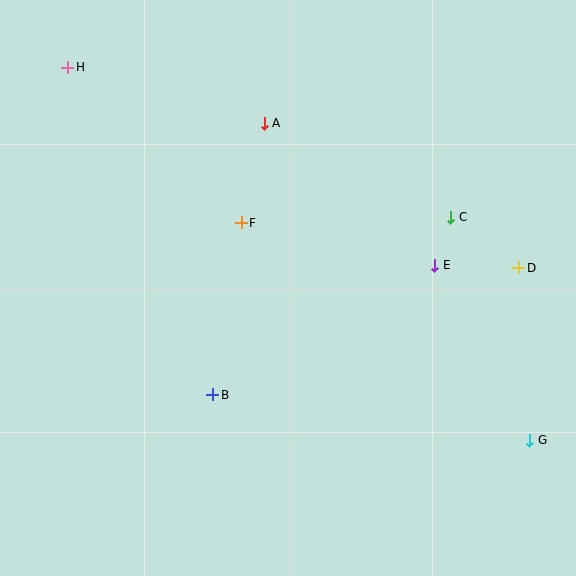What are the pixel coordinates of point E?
Point E is at (435, 265).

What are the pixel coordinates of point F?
Point F is at (241, 223).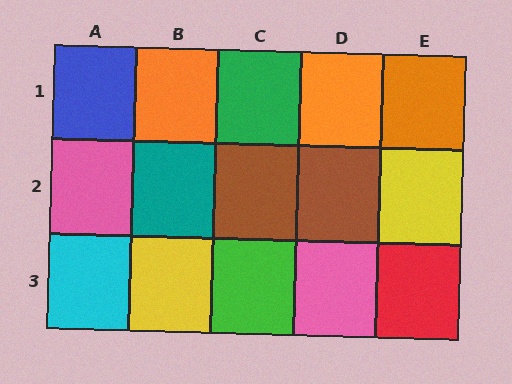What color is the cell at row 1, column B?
Orange.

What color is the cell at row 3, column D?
Pink.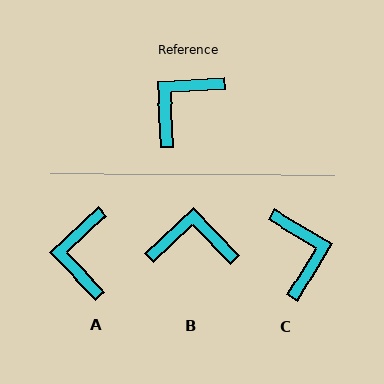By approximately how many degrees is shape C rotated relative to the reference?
Approximately 124 degrees clockwise.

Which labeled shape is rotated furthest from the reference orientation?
C, about 124 degrees away.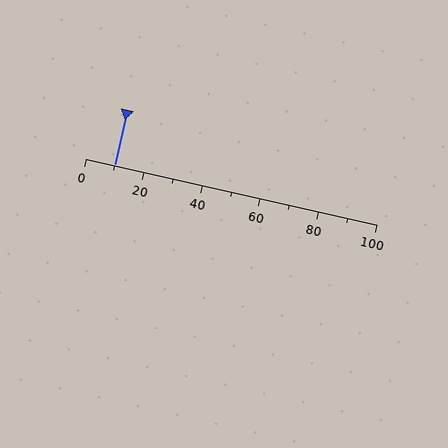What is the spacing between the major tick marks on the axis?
The major ticks are spaced 20 apart.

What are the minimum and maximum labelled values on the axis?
The axis runs from 0 to 100.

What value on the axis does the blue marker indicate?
The marker indicates approximately 10.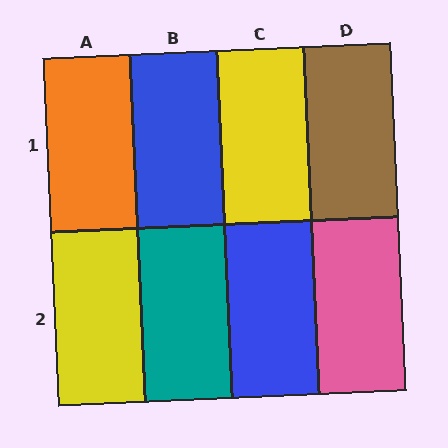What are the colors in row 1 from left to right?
Orange, blue, yellow, brown.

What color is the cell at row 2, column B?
Teal.